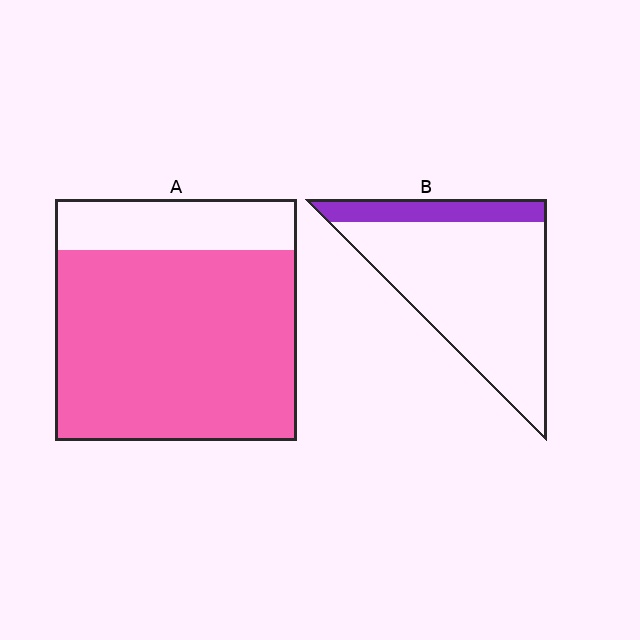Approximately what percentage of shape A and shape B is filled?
A is approximately 80% and B is approximately 20%.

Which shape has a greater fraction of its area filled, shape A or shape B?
Shape A.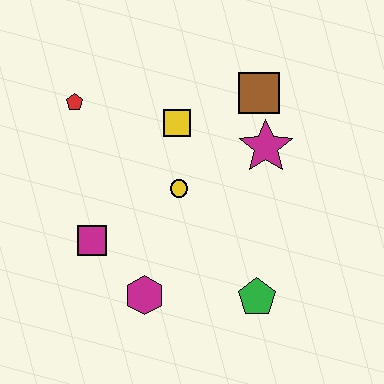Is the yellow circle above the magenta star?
No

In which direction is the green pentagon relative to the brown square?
The green pentagon is below the brown square.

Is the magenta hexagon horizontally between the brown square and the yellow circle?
No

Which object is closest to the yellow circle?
The yellow square is closest to the yellow circle.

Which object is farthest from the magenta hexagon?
The brown square is farthest from the magenta hexagon.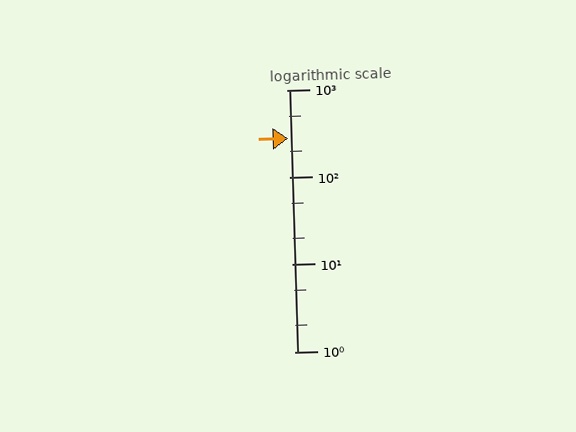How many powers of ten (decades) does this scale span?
The scale spans 3 decades, from 1 to 1000.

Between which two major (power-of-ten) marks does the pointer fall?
The pointer is between 100 and 1000.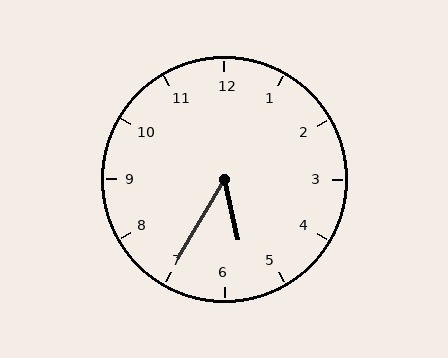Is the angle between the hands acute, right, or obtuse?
It is acute.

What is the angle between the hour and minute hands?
Approximately 42 degrees.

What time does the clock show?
5:35.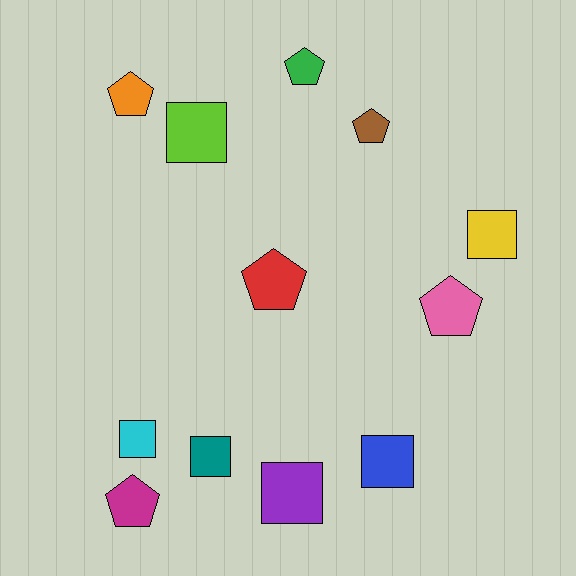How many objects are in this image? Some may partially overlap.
There are 12 objects.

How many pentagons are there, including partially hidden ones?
There are 6 pentagons.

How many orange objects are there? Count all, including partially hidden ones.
There is 1 orange object.